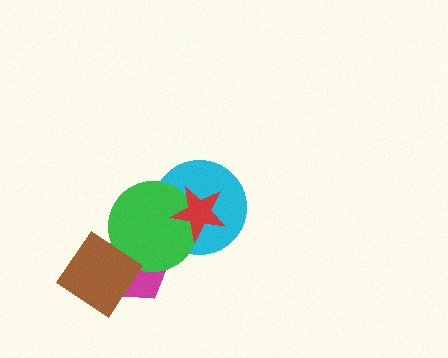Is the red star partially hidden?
No, no other shape covers it.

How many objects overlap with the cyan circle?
2 objects overlap with the cyan circle.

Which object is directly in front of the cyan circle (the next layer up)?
The green circle is directly in front of the cyan circle.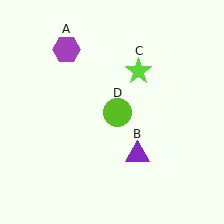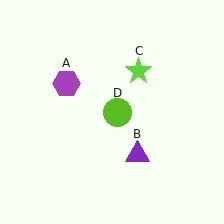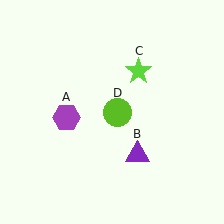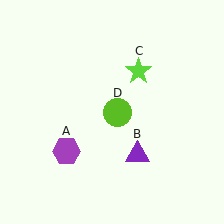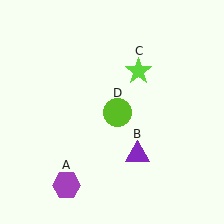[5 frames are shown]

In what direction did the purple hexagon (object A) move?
The purple hexagon (object A) moved down.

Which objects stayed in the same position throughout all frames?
Purple triangle (object B) and lime star (object C) and lime circle (object D) remained stationary.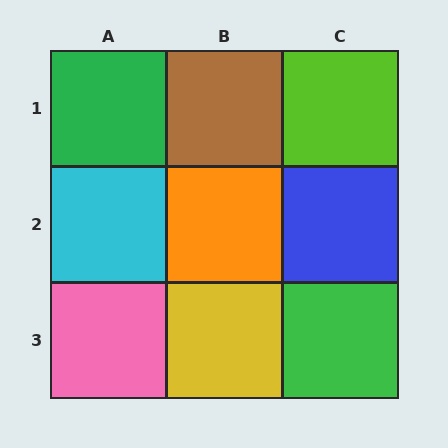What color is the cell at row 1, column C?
Lime.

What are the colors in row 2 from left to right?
Cyan, orange, blue.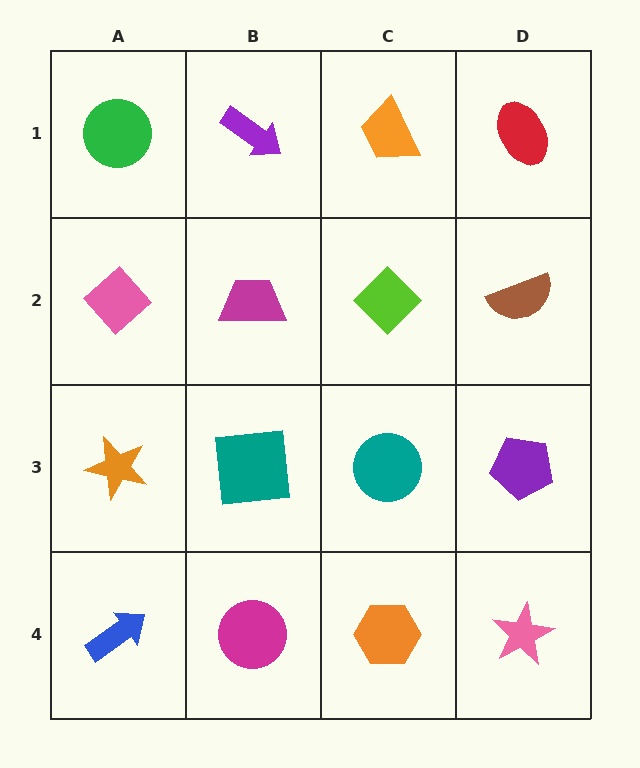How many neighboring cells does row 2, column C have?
4.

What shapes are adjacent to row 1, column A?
A pink diamond (row 2, column A), a purple arrow (row 1, column B).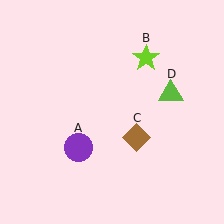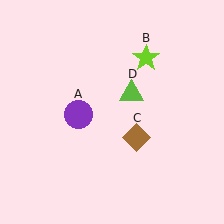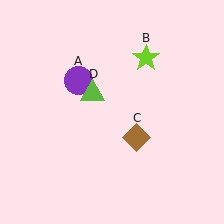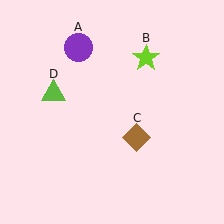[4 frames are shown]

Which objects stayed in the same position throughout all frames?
Lime star (object B) and brown diamond (object C) remained stationary.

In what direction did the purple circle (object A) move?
The purple circle (object A) moved up.